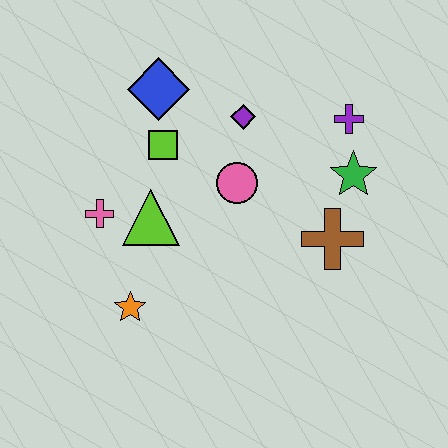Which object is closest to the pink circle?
The purple diamond is closest to the pink circle.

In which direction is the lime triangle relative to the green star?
The lime triangle is to the left of the green star.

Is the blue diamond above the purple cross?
Yes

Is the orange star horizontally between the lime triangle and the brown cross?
No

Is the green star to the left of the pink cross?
No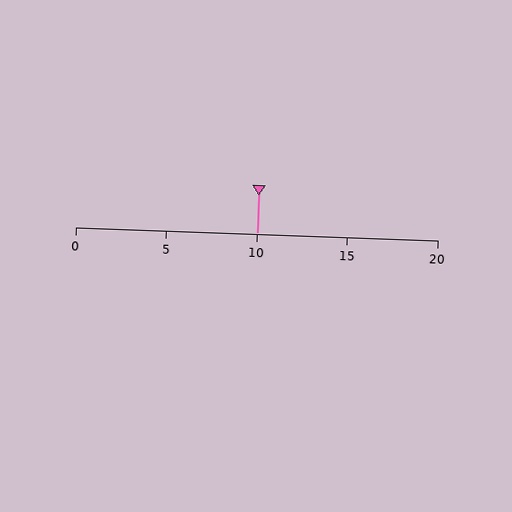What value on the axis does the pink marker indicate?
The marker indicates approximately 10.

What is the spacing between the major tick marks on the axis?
The major ticks are spaced 5 apart.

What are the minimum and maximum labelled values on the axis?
The axis runs from 0 to 20.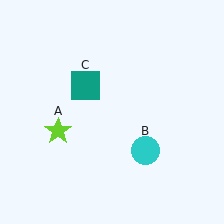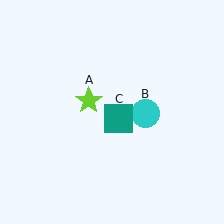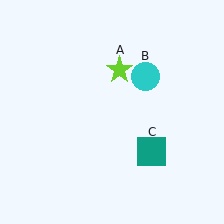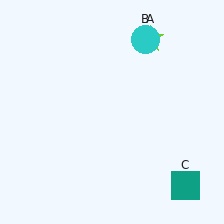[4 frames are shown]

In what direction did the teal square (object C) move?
The teal square (object C) moved down and to the right.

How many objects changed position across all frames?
3 objects changed position: lime star (object A), cyan circle (object B), teal square (object C).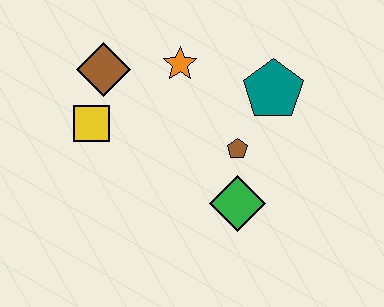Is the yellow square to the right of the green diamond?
No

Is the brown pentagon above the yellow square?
No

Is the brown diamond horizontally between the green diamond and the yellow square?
Yes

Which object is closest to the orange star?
The brown diamond is closest to the orange star.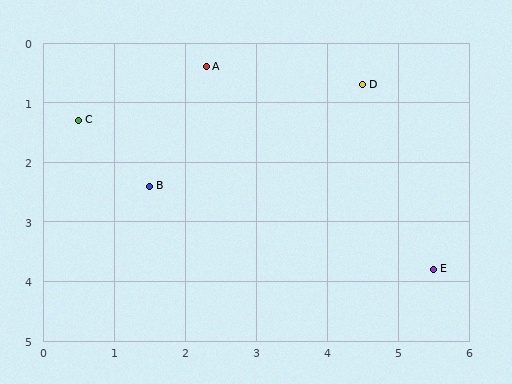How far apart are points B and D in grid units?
Points B and D are about 3.4 grid units apart.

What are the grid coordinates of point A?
Point A is at approximately (2.3, 0.4).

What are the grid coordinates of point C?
Point C is at approximately (0.5, 1.3).